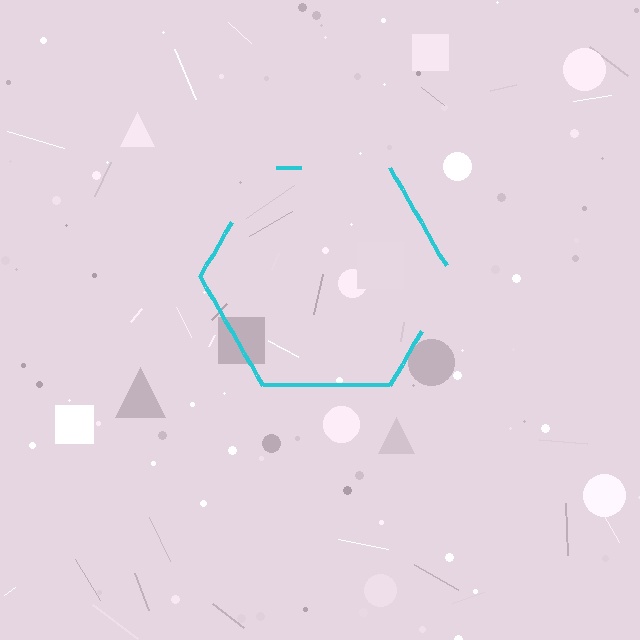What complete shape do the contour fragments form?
The contour fragments form a hexagon.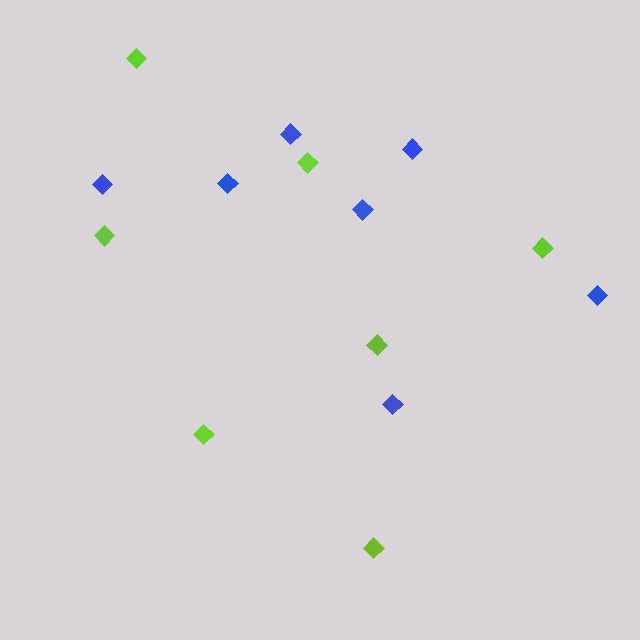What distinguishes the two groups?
There are 2 groups: one group of lime diamonds (7) and one group of blue diamonds (7).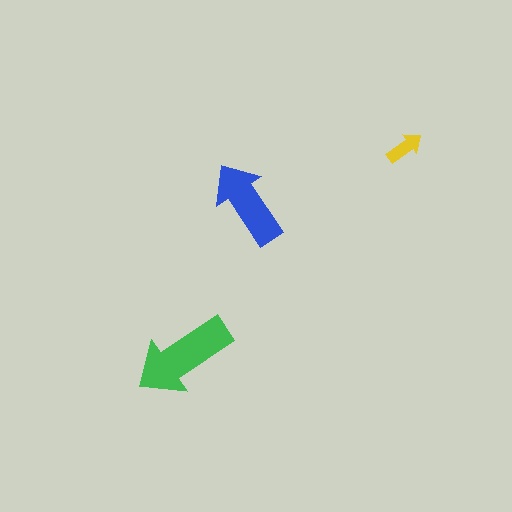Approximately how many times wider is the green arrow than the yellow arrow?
About 2.5 times wider.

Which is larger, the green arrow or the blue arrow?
The green one.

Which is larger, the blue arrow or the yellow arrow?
The blue one.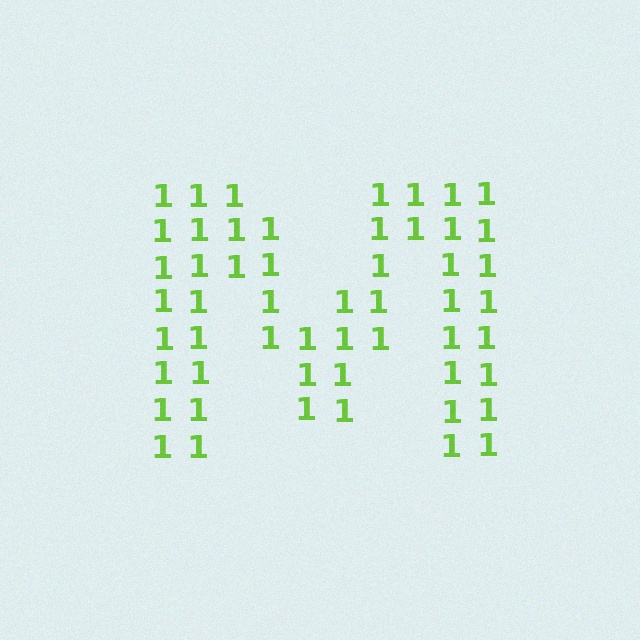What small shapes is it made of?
It is made of small digit 1's.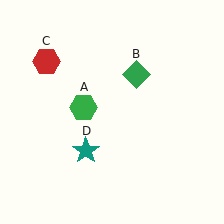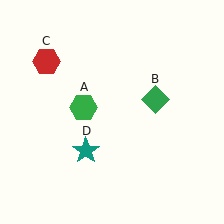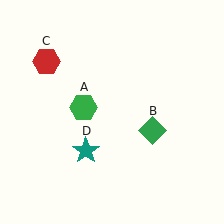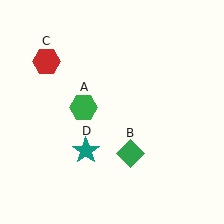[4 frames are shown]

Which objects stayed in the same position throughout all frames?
Green hexagon (object A) and red hexagon (object C) and teal star (object D) remained stationary.